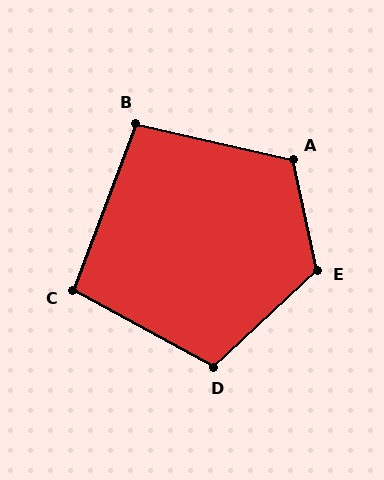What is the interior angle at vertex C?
Approximately 98 degrees (obtuse).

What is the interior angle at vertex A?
Approximately 115 degrees (obtuse).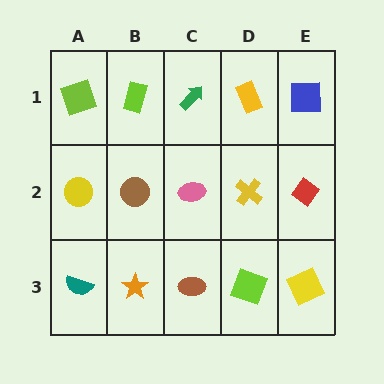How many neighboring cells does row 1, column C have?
3.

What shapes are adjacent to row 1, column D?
A yellow cross (row 2, column D), a green arrow (row 1, column C), a blue square (row 1, column E).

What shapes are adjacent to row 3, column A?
A yellow circle (row 2, column A), an orange star (row 3, column B).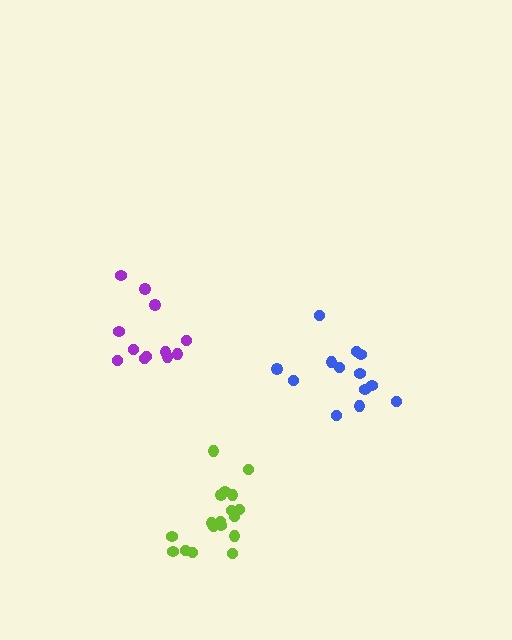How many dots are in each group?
Group 1: 18 dots, Group 2: 12 dots, Group 3: 13 dots (43 total).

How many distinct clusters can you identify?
There are 3 distinct clusters.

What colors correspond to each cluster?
The clusters are colored: lime, purple, blue.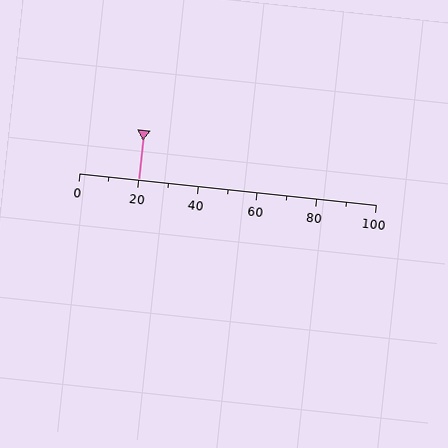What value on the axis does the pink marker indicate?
The marker indicates approximately 20.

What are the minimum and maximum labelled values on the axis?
The axis runs from 0 to 100.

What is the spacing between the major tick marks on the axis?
The major ticks are spaced 20 apart.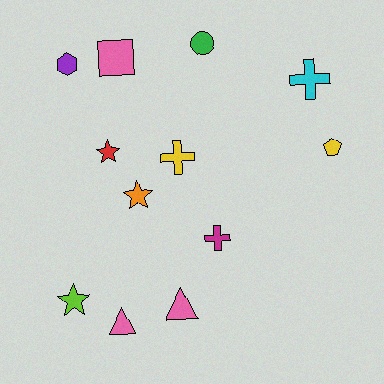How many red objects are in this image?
There is 1 red object.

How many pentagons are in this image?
There is 1 pentagon.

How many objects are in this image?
There are 12 objects.